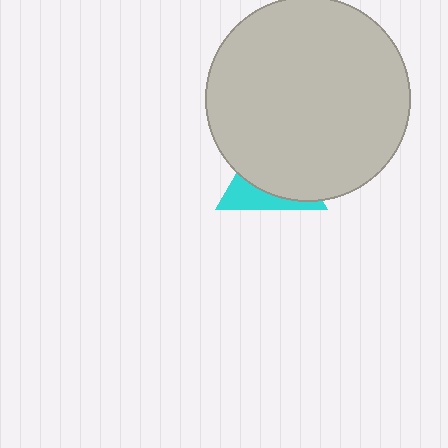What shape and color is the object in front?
The object in front is a light gray circle.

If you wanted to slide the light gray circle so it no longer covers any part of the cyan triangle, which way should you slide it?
Slide it up — that is the most direct way to separate the two shapes.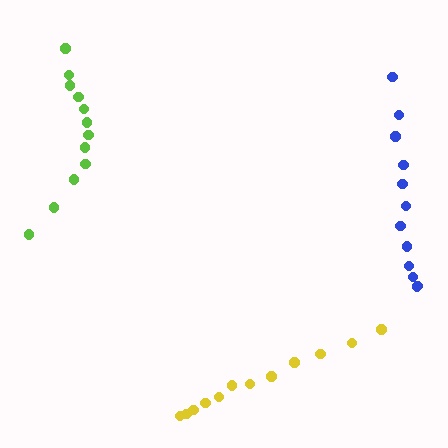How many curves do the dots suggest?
There are 3 distinct paths.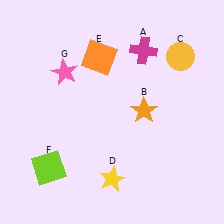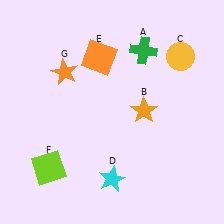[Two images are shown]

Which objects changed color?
A changed from magenta to green. D changed from yellow to cyan. G changed from pink to orange.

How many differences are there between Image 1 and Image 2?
There are 3 differences between the two images.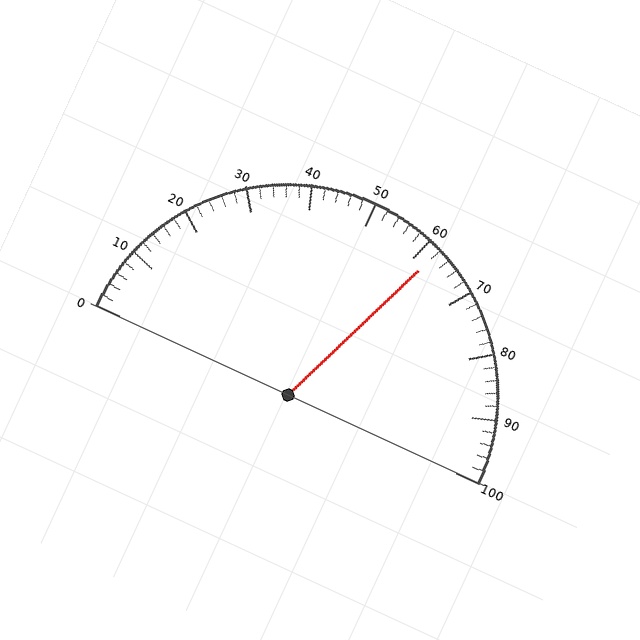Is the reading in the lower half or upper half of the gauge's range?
The reading is in the upper half of the range (0 to 100).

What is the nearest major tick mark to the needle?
The nearest major tick mark is 60.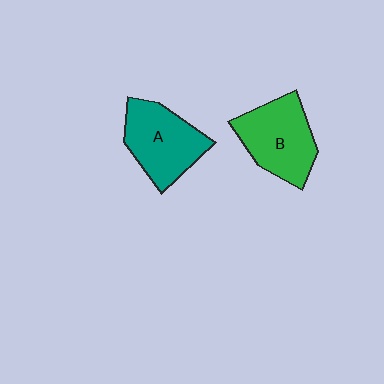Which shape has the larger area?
Shape B (green).